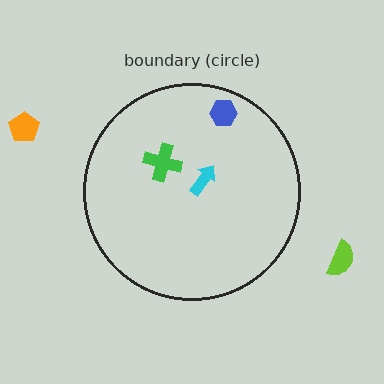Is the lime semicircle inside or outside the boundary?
Outside.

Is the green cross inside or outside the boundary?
Inside.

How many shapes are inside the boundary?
3 inside, 2 outside.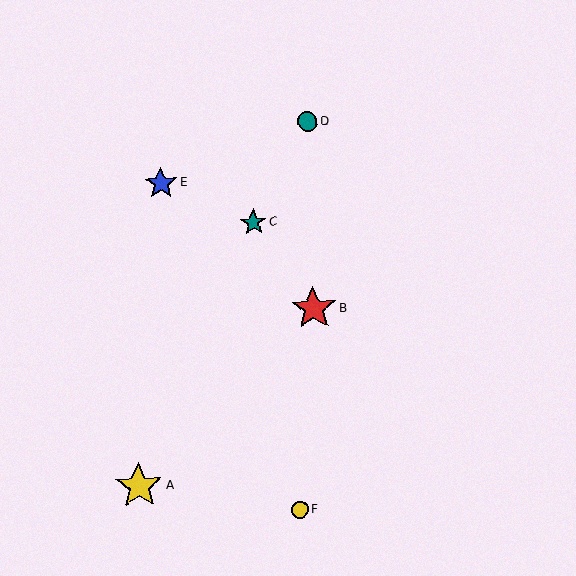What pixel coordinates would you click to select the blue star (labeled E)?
Click at (161, 183) to select the blue star E.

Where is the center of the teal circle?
The center of the teal circle is at (307, 122).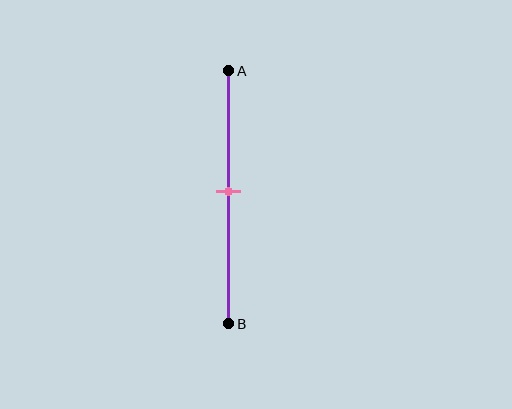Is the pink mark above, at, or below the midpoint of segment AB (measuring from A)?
The pink mark is approximately at the midpoint of segment AB.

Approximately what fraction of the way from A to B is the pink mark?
The pink mark is approximately 50% of the way from A to B.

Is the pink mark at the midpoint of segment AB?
Yes, the mark is approximately at the midpoint.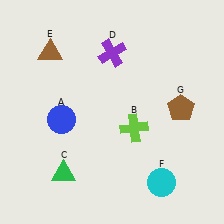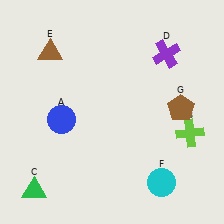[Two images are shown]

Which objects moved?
The objects that moved are: the lime cross (B), the green triangle (C), the purple cross (D).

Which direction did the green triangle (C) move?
The green triangle (C) moved left.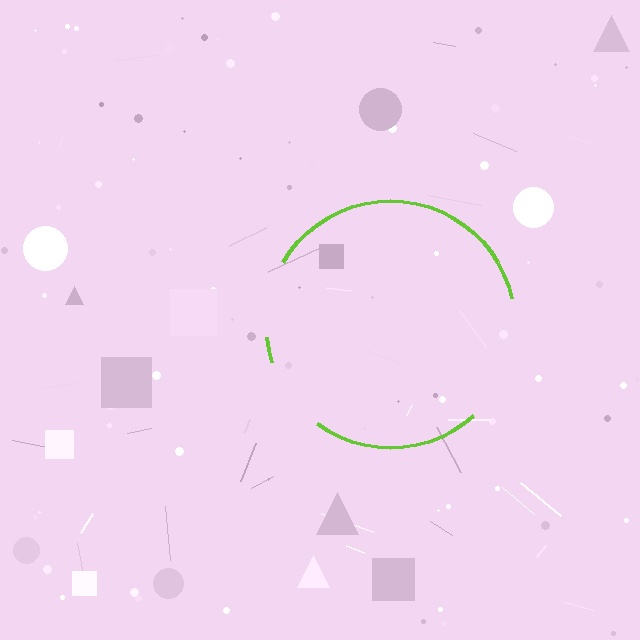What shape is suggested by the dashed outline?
The dashed outline suggests a circle.